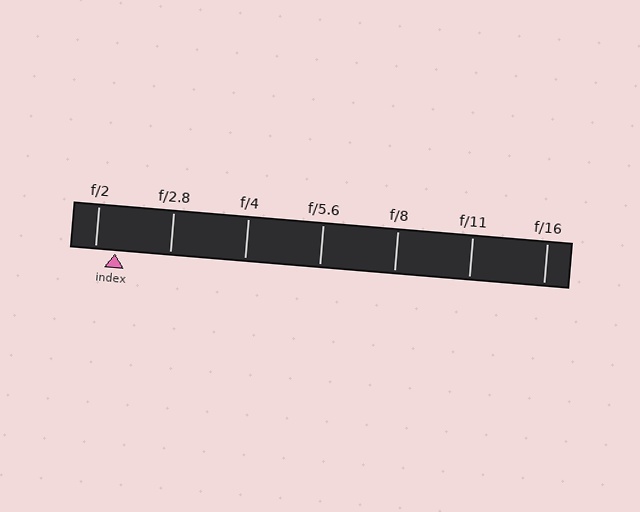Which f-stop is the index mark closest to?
The index mark is closest to f/2.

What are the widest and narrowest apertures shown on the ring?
The widest aperture shown is f/2 and the narrowest is f/16.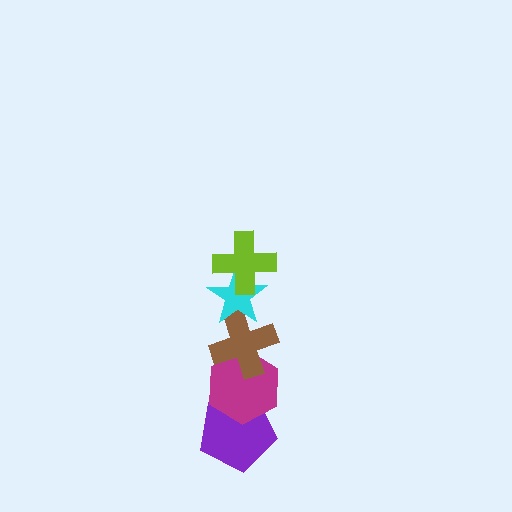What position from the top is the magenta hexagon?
The magenta hexagon is 4th from the top.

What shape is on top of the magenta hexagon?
The brown cross is on top of the magenta hexagon.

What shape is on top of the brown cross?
The cyan star is on top of the brown cross.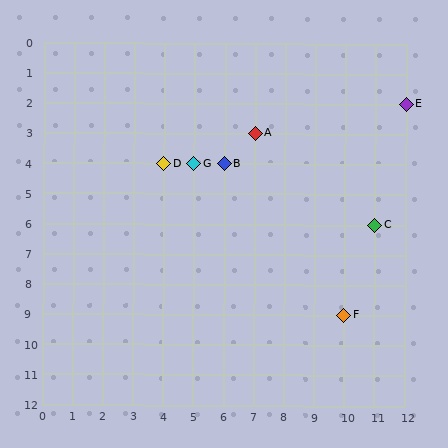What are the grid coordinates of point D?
Point D is at grid coordinates (4, 4).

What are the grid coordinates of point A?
Point A is at grid coordinates (7, 3).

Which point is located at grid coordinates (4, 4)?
Point D is at (4, 4).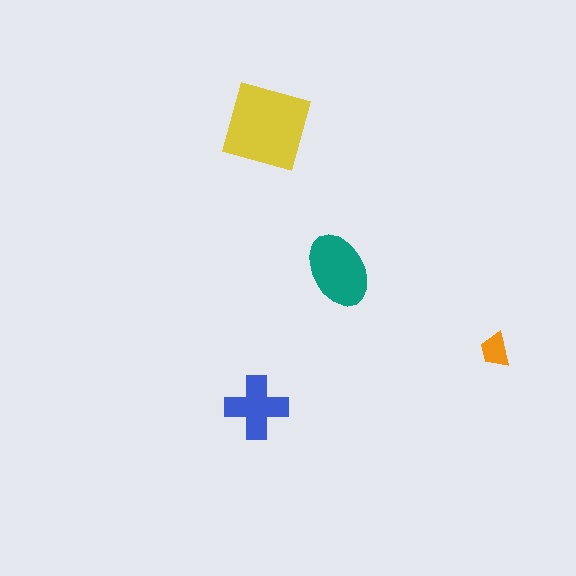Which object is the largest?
The yellow square.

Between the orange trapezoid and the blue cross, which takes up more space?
The blue cross.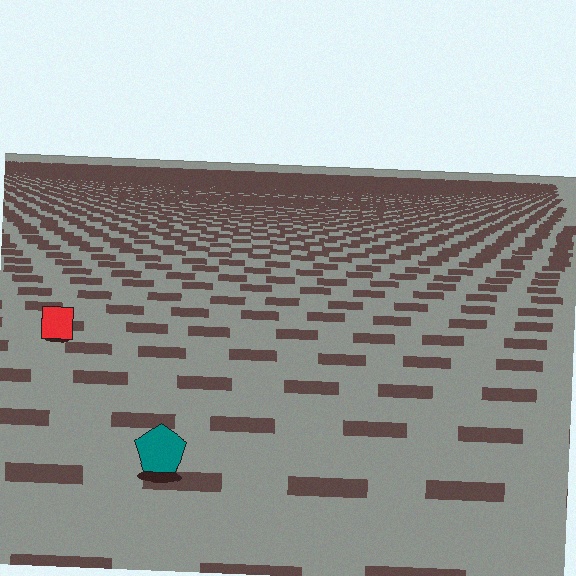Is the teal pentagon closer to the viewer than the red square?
Yes. The teal pentagon is closer — you can tell from the texture gradient: the ground texture is coarser near it.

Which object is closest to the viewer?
The teal pentagon is closest. The texture marks near it are larger and more spread out.